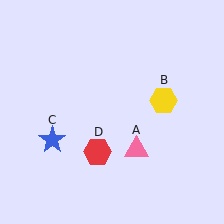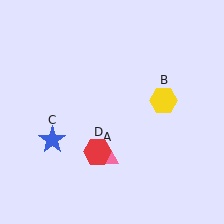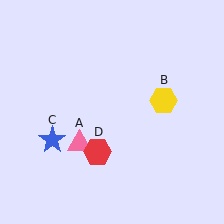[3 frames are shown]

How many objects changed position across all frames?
1 object changed position: pink triangle (object A).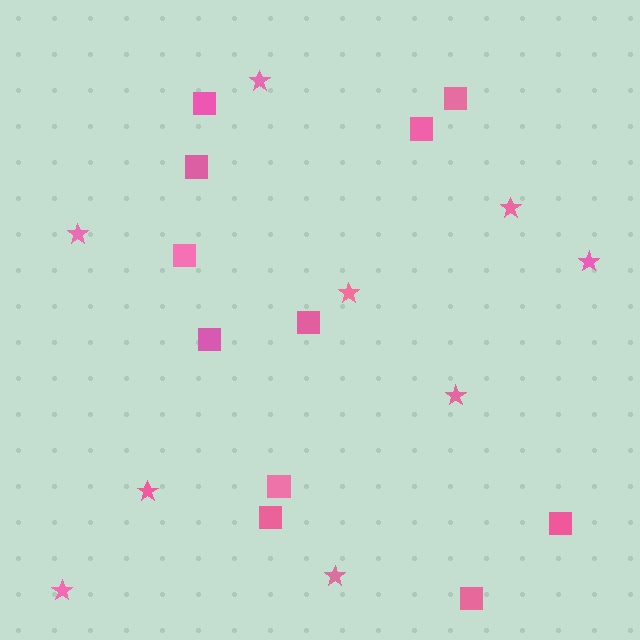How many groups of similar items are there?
There are 2 groups: one group of squares (11) and one group of stars (9).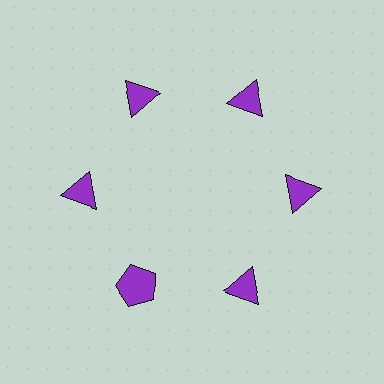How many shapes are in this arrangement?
There are 6 shapes arranged in a ring pattern.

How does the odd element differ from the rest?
It has a different shape: pentagon instead of triangle.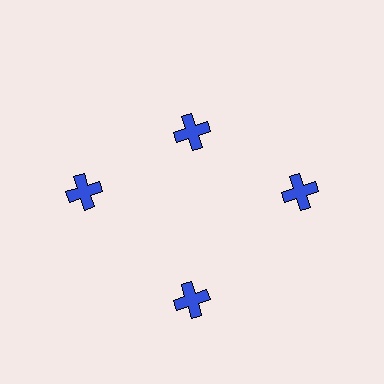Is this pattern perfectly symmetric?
No. The 4 blue crosses are arranged in a ring, but one element near the 12 o'clock position is pulled inward toward the center, breaking the 4-fold rotational symmetry.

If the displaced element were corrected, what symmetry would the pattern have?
It would have 4-fold rotational symmetry — the pattern would map onto itself every 90 degrees.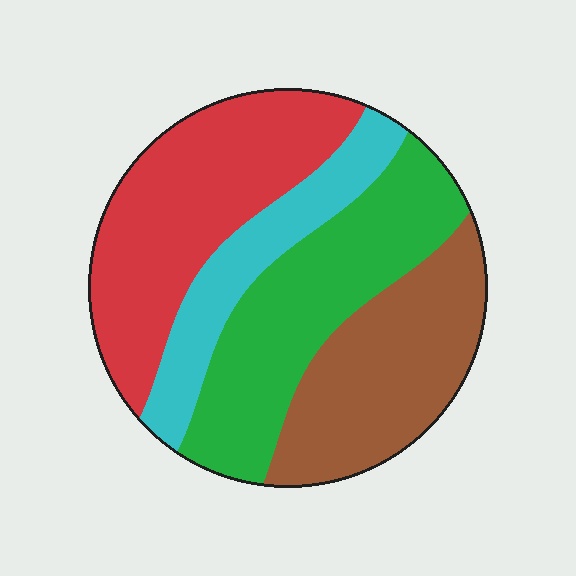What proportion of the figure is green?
Green takes up about one quarter (1/4) of the figure.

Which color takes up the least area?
Cyan, at roughly 15%.